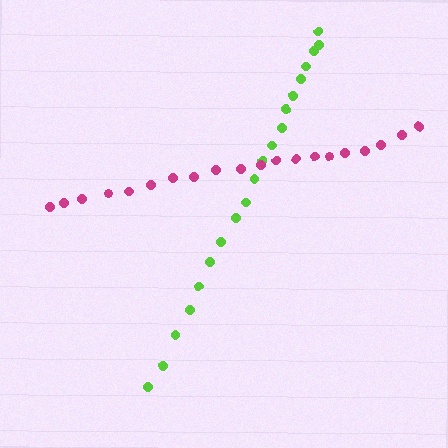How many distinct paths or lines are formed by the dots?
There are 2 distinct paths.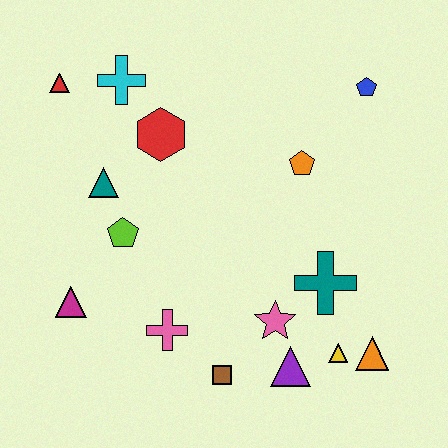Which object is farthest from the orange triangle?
The red triangle is farthest from the orange triangle.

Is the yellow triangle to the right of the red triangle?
Yes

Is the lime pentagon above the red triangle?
No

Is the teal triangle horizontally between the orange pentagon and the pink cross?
No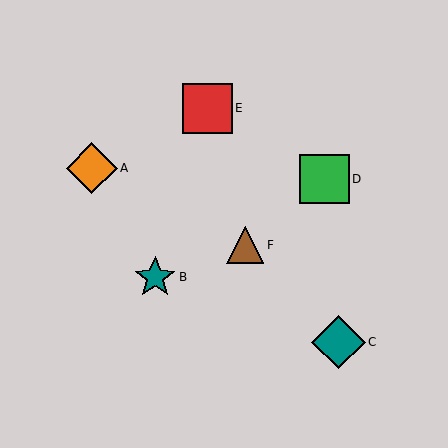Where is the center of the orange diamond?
The center of the orange diamond is at (92, 168).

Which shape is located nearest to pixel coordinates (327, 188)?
The green square (labeled D) at (324, 179) is nearest to that location.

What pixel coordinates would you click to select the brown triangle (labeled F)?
Click at (245, 245) to select the brown triangle F.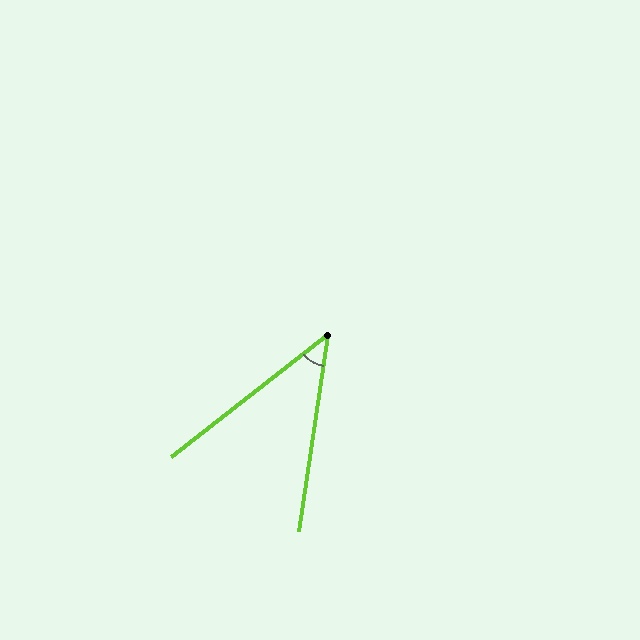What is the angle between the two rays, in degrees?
Approximately 44 degrees.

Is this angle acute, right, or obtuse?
It is acute.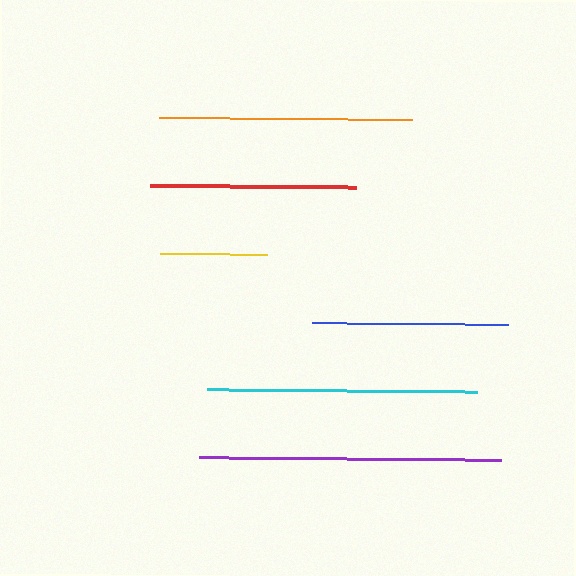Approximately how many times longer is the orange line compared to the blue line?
The orange line is approximately 1.3 times the length of the blue line.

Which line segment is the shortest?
The yellow line is the shortest at approximately 107 pixels.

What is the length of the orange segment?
The orange segment is approximately 253 pixels long.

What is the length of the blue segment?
The blue segment is approximately 196 pixels long.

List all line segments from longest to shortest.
From longest to shortest: purple, cyan, orange, red, blue, yellow.